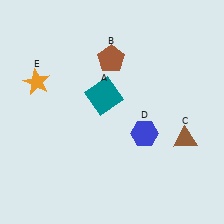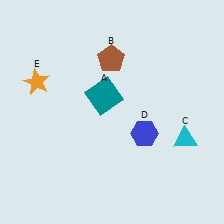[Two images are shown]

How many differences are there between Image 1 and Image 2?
There is 1 difference between the two images.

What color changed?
The triangle (C) changed from brown in Image 1 to cyan in Image 2.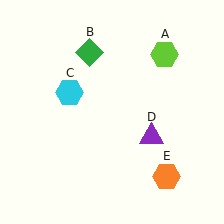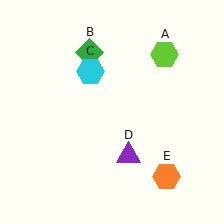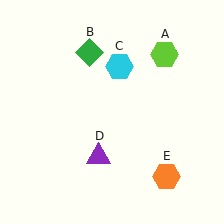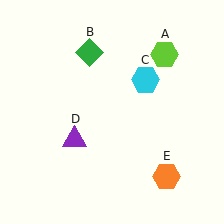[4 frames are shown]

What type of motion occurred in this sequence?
The cyan hexagon (object C), purple triangle (object D) rotated clockwise around the center of the scene.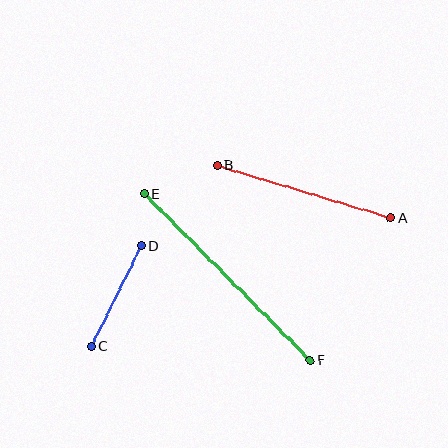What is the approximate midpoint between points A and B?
The midpoint is at approximately (304, 192) pixels.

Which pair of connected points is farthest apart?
Points E and F are farthest apart.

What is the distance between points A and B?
The distance is approximately 182 pixels.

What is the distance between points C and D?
The distance is approximately 112 pixels.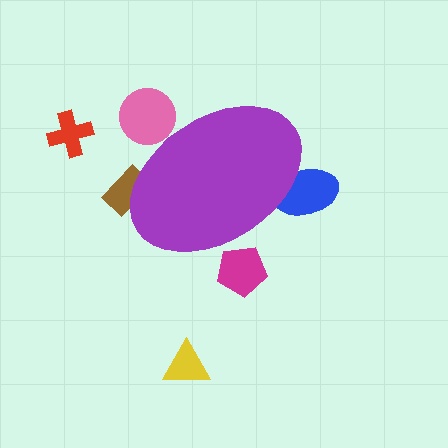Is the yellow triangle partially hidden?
No, the yellow triangle is fully visible.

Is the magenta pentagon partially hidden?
Yes, the magenta pentagon is partially hidden behind the purple ellipse.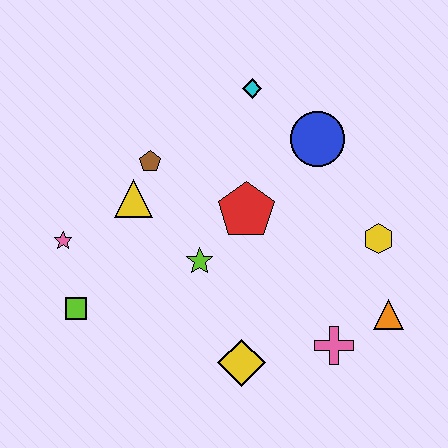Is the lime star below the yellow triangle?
Yes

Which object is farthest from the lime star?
The orange triangle is farthest from the lime star.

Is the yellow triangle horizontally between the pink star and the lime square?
No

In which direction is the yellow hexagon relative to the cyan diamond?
The yellow hexagon is below the cyan diamond.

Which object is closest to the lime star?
The red pentagon is closest to the lime star.